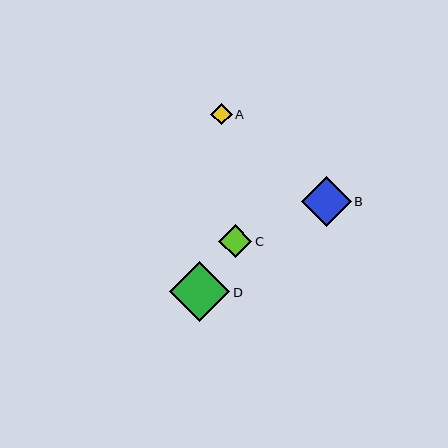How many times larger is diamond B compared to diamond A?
Diamond B is approximately 2.3 times the size of diamond A.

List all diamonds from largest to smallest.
From largest to smallest: D, B, C, A.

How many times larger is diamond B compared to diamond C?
Diamond B is approximately 1.5 times the size of diamond C.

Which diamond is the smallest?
Diamond A is the smallest with a size of approximately 21 pixels.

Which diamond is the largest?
Diamond D is the largest with a size of approximately 60 pixels.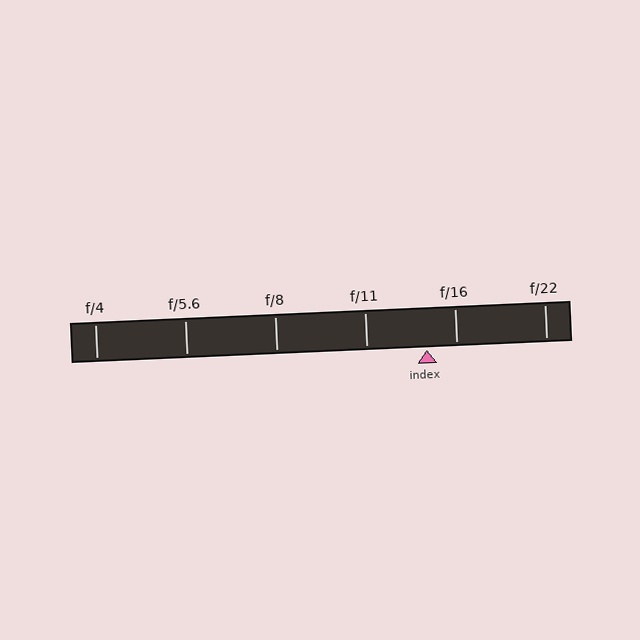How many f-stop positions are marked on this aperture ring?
There are 6 f-stop positions marked.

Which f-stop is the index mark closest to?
The index mark is closest to f/16.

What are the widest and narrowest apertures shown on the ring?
The widest aperture shown is f/4 and the narrowest is f/22.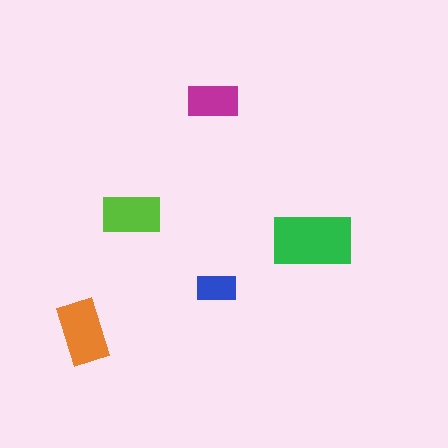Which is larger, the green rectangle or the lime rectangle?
The green one.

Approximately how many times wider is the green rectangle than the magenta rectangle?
About 1.5 times wider.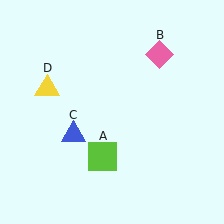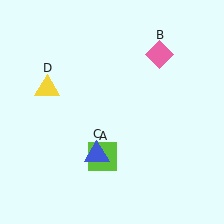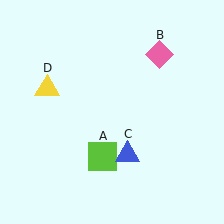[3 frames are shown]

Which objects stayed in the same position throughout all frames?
Lime square (object A) and pink diamond (object B) and yellow triangle (object D) remained stationary.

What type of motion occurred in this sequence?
The blue triangle (object C) rotated counterclockwise around the center of the scene.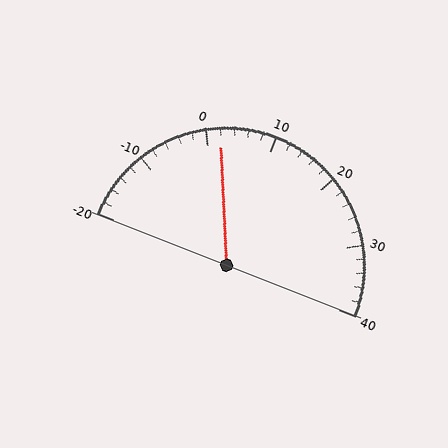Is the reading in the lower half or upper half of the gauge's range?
The reading is in the lower half of the range (-20 to 40).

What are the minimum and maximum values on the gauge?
The gauge ranges from -20 to 40.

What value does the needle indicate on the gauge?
The needle indicates approximately 2.